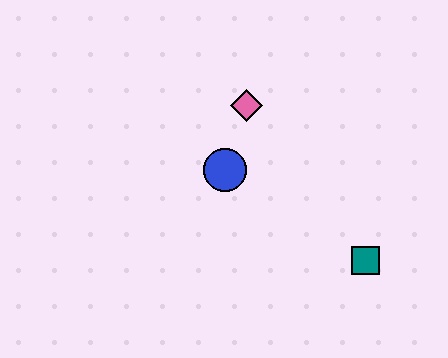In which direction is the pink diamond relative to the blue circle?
The pink diamond is above the blue circle.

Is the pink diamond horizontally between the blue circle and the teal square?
Yes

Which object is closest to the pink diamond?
The blue circle is closest to the pink diamond.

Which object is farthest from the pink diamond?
The teal square is farthest from the pink diamond.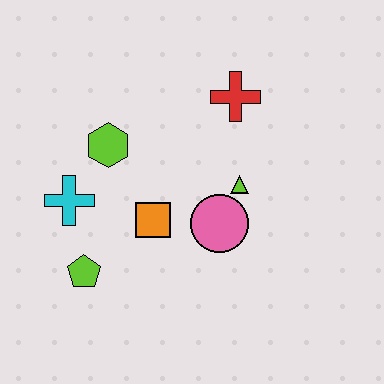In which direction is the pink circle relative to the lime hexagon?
The pink circle is to the right of the lime hexagon.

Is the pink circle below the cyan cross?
Yes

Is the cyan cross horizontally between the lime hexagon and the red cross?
No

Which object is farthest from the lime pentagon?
The red cross is farthest from the lime pentagon.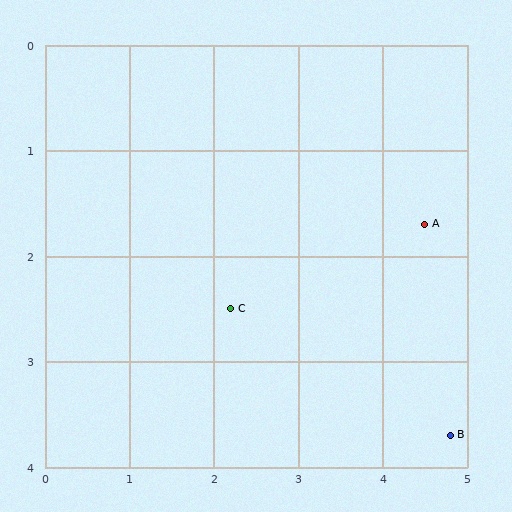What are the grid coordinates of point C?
Point C is at approximately (2.2, 2.5).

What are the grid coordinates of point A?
Point A is at approximately (4.5, 1.7).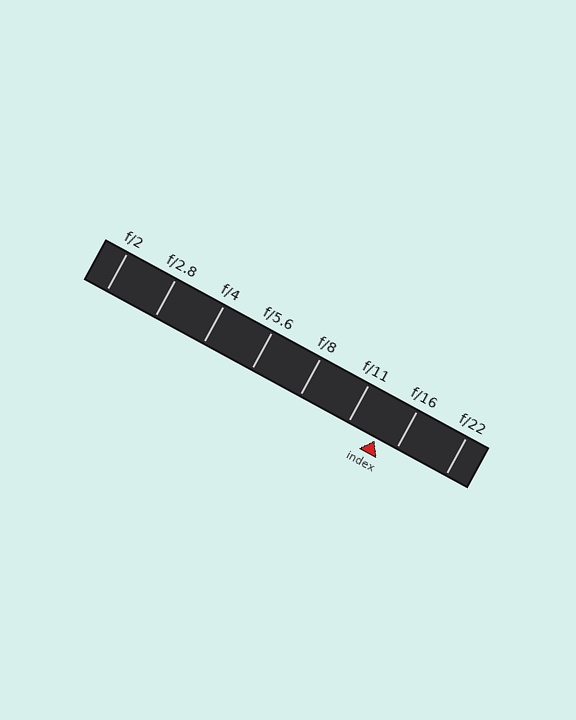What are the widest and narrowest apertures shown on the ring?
The widest aperture shown is f/2 and the narrowest is f/22.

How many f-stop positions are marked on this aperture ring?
There are 8 f-stop positions marked.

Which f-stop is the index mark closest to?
The index mark is closest to f/16.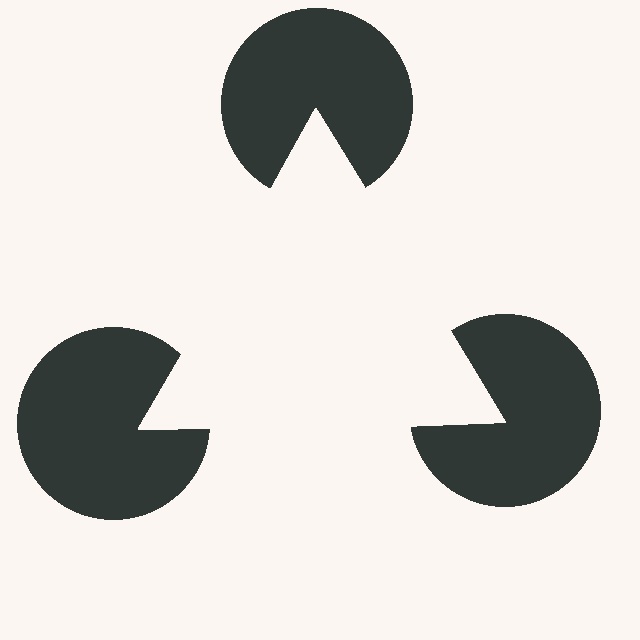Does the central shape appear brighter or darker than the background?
It typically appears slightly brighter than the background, even though no actual brightness change is drawn.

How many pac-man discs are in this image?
There are 3 — one at each vertex of the illusory triangle.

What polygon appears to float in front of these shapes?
An illusory triangle — its edges are inferred from the aligned wedge cuts in the pac-man discs, not physically drawn.